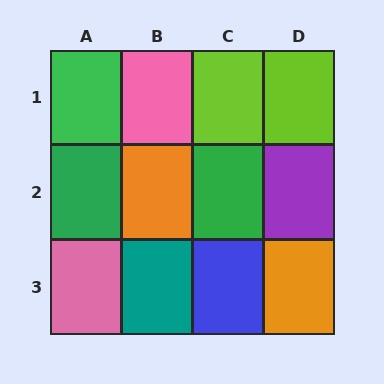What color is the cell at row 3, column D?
Orange.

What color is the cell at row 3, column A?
Pink.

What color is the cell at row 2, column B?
Orange.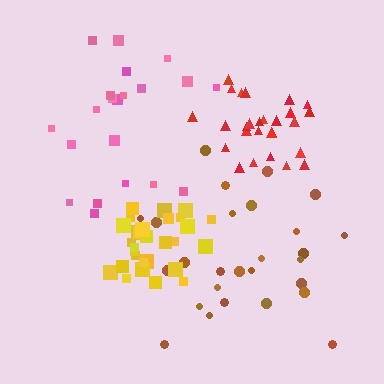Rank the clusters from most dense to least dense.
yellow, red, pink, brown.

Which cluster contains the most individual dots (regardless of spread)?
Yellow (29).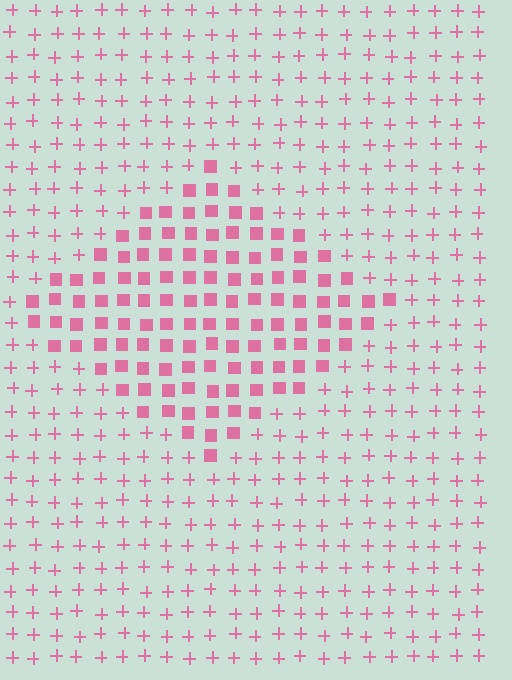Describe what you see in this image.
The image is filled with small pink elements arranged in a uniform grid. A diamond-shaped region contains squares, while the surrounding area contains plus signs. The boundary is defined purely by the change in element shape.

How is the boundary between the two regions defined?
The boundary is defined by a change in element shape: squares inside vs. plus signs outside. All elements share the same color and spacing.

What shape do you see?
I see a diamond.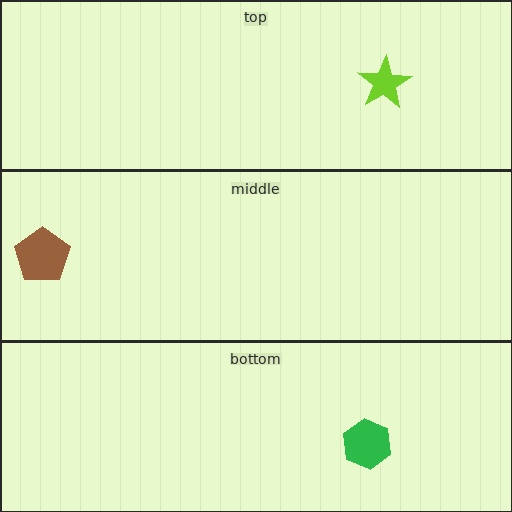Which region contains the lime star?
The top region.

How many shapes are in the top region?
1.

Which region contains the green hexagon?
The bottom region.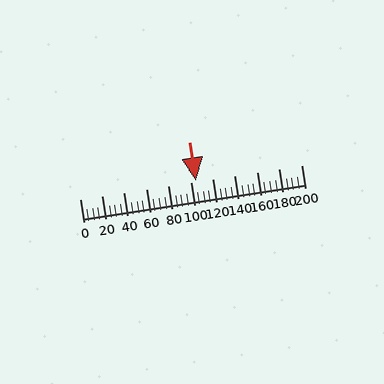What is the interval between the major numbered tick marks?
The major tick marks are spaced 20 units apart.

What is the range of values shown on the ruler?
The ruler shows values from 0 to 200.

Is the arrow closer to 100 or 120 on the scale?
The arrow is closer to 100.